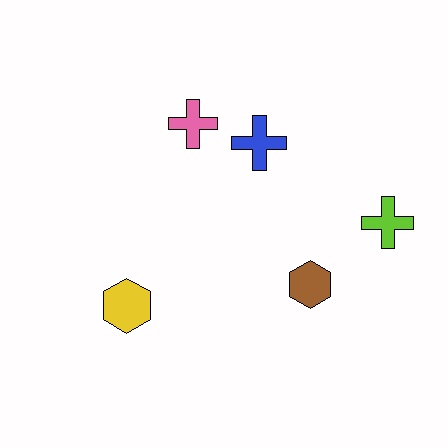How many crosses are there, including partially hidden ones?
There are 3 crosses.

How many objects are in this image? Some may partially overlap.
There are 5 objects.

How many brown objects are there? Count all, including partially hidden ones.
There is 1 brown object.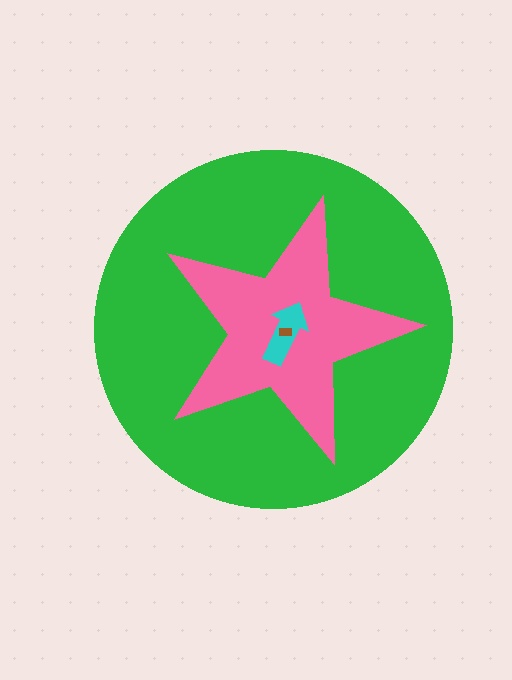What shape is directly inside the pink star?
The cyan arrow.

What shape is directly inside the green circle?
The pink star.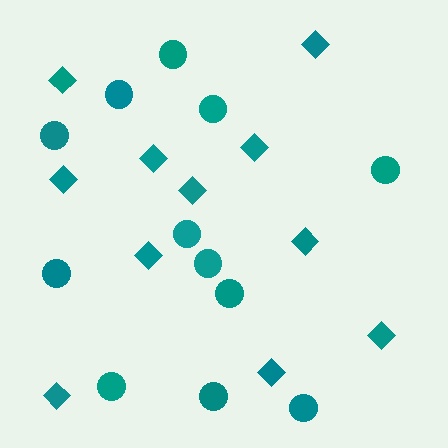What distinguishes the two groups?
There are 2 groups: one group of diamonds (11) and one group of circles (12).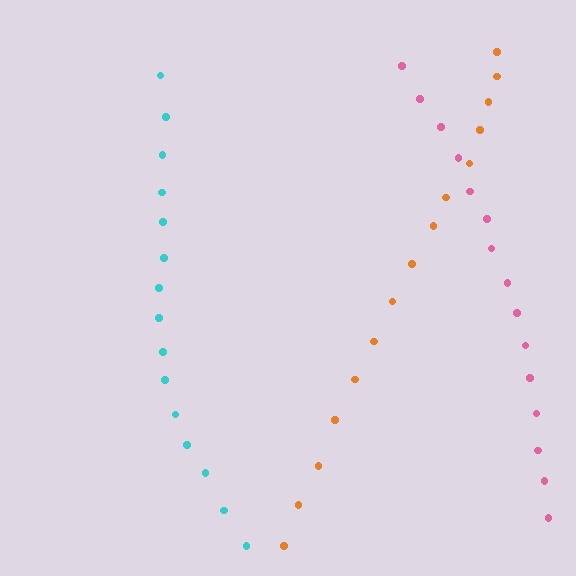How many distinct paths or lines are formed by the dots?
There are 3 distinct paths.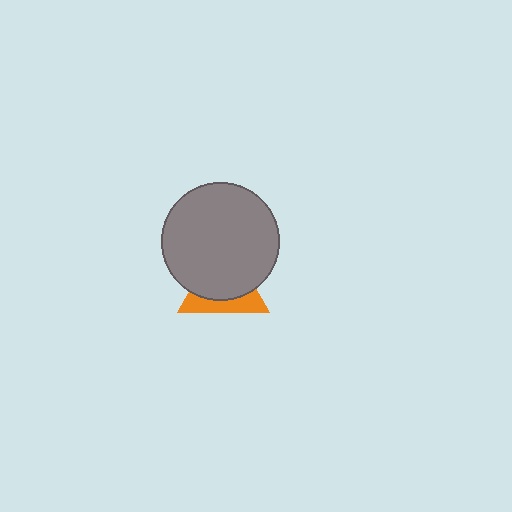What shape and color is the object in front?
The object in front is a gray circle.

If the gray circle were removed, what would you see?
You would see the complete orange triangle.